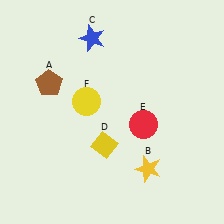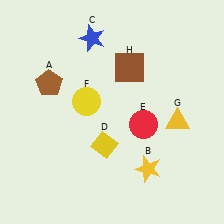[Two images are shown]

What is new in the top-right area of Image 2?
A brown square (H) was added in the top-right area of Image 2.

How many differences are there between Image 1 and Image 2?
There are 2 differences between the two images.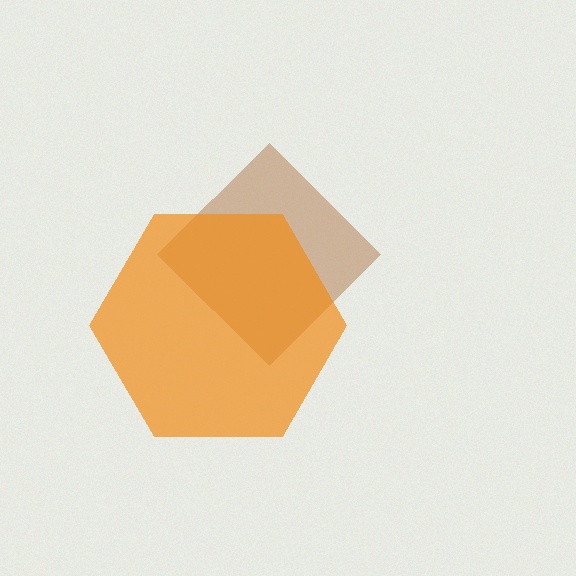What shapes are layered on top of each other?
The layered shapes are: a brown diamond, an orange hexagon.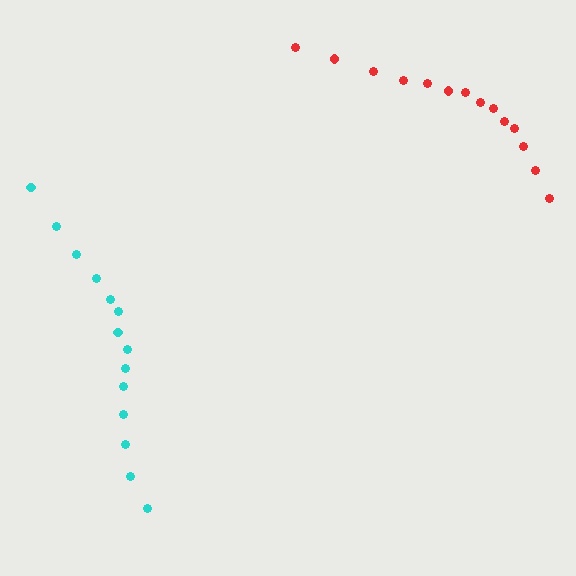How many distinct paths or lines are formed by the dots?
There are 2 distinct paths.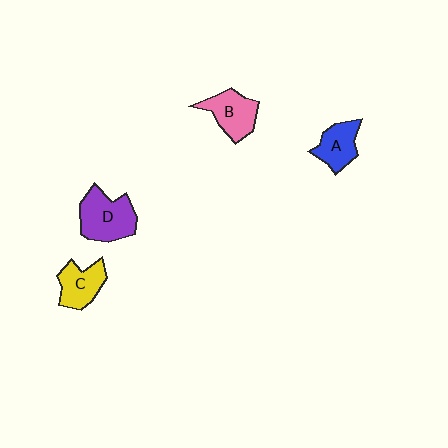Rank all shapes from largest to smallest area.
From largest to smallest: D (purple), B (pink), C (yellow), A (blue).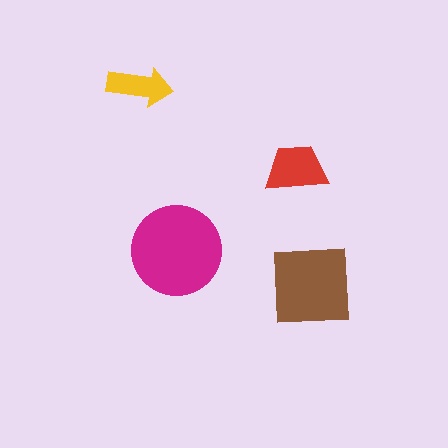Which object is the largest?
The magenta circle.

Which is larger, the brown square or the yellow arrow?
The brown square.